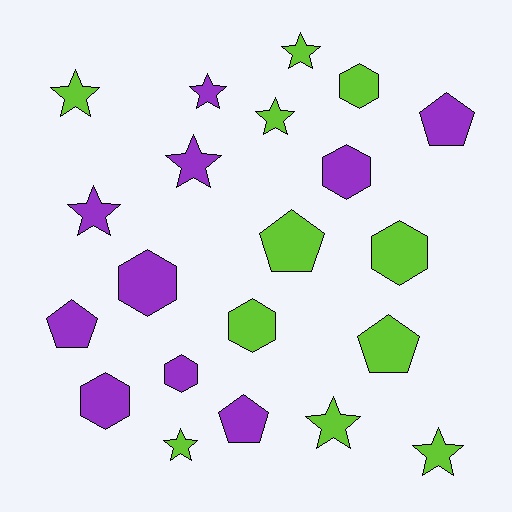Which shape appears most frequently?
Star, with 9 objects.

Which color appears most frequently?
Lime, with 11 objects.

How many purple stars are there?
There are 3 purple stars.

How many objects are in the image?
There are 21 objects.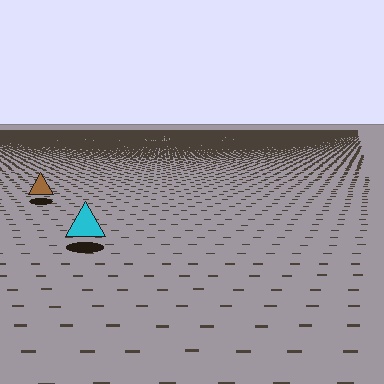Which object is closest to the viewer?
The cyan triangle is closest. The texture marks near it are larger and more spread out.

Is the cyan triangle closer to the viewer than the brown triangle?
Yes. The cyan triangle is closer — you can tell from the texture gradient: the ground texture is coarser near it.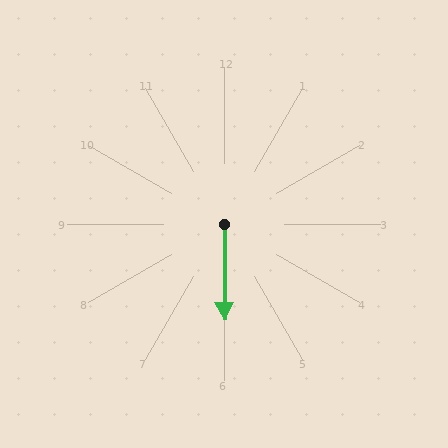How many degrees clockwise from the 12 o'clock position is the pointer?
Approximately 180 degrees.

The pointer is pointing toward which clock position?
Roughly 6 o'clock.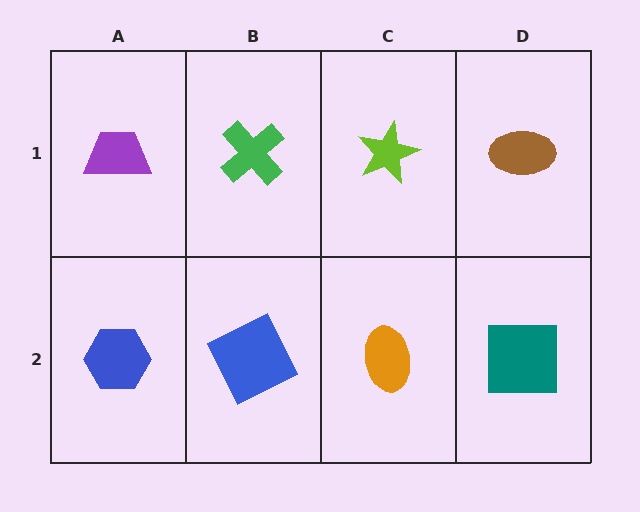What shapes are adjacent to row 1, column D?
A teal square (row 2, column D), a lime star (row 1, column C).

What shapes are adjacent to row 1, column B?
A blue square (row 2, column B), a purple trapezoid (row 1, column A), a lime star (row 1, column C).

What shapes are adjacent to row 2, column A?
A purple trapezoid (row 1, column A), a blue square (row 2, column B).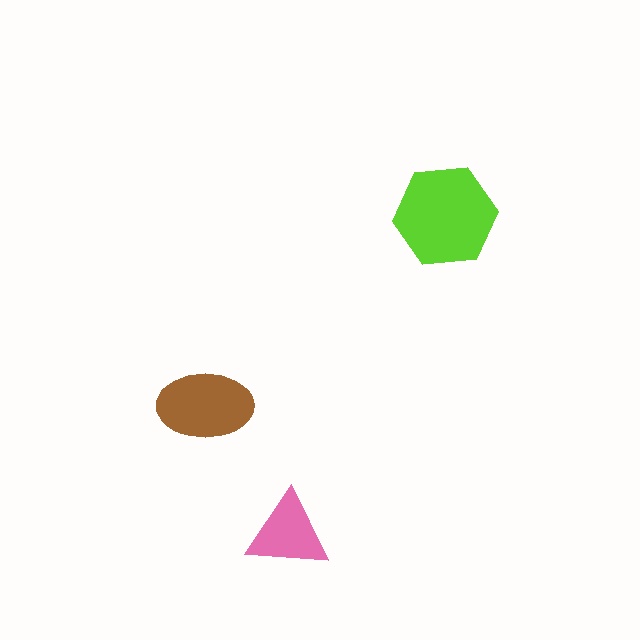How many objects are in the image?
There are 3 objects in the image.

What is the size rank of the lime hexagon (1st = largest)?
1st.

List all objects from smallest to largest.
The pink triangle, the brown ellipse, the lime hexagon.